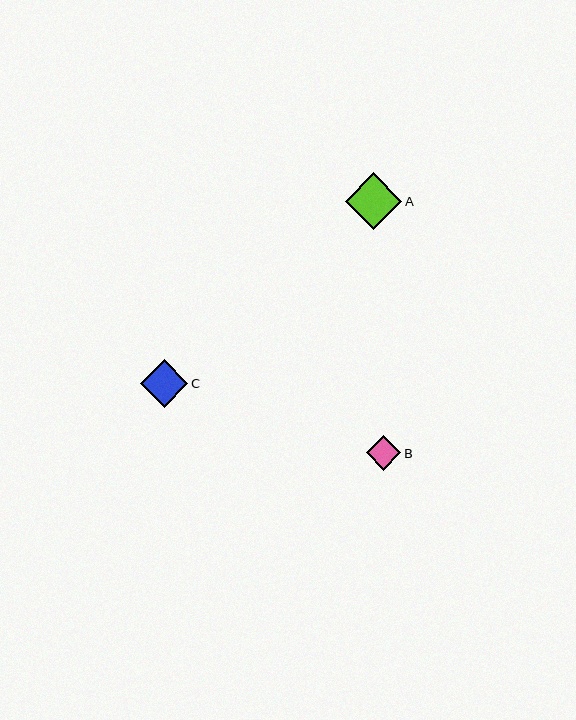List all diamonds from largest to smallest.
From largest to smallest: A, C, B.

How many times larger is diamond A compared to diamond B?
Diamond A is approximately 1.6 times the size of diamond B.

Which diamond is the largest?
Diamond A is the largest with a size of approximately 57 pixels.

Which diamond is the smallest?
Diamond B is the smallest with a size of approximately 34 pixels.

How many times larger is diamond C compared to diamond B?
Diamond C is approximately 1.4 times the size of diamond B.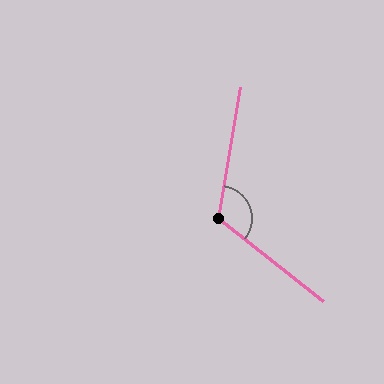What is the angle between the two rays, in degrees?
Approximately 119 degrees.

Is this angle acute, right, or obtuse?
It is obtuse.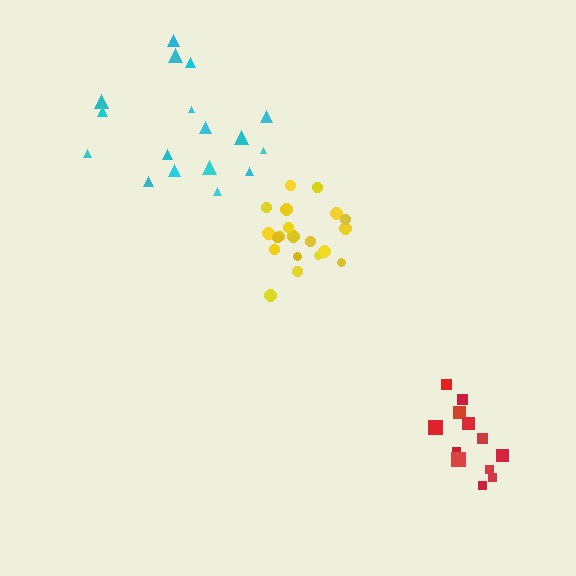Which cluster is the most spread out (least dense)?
Cyan.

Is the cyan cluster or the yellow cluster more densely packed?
Yellow.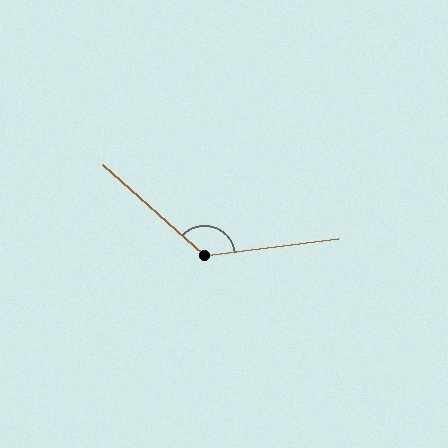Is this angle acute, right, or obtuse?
It is obtuse.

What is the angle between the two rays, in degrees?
Approximately 131 degrees.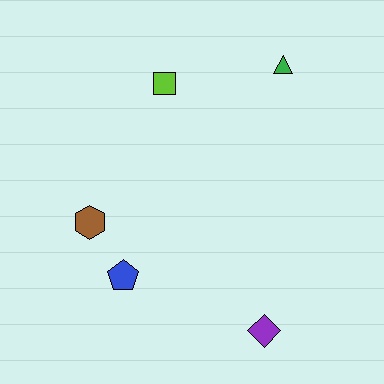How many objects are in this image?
There are 5 objects.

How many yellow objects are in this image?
There are no yellow objects.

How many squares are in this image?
There is 1 square.